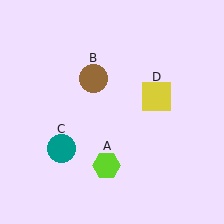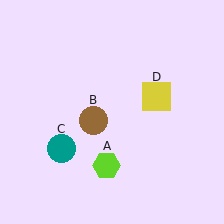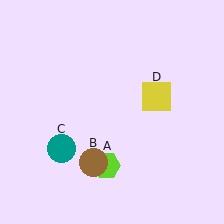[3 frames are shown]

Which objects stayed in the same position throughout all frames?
Lime hexagon (object A) and teal circle (object C) and yellow square (object D) remained stationary.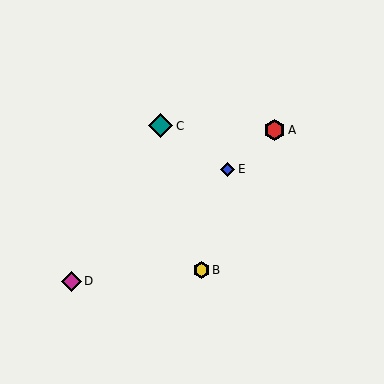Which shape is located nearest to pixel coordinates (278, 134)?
The red hexagon (labeled A) at (274, 130) is nearest to that location.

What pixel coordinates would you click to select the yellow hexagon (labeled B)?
Click at (201, 270) to select the yellow hexagon B.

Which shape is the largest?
The teal diamond (labeled C) is the largest.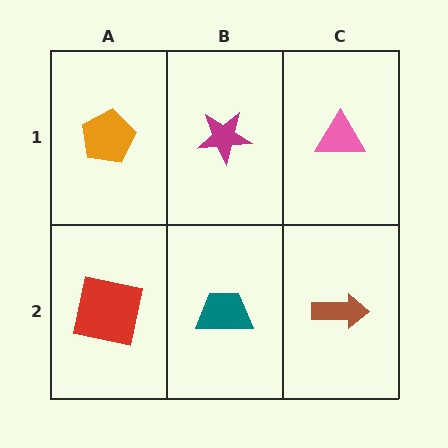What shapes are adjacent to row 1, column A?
A red square (row 2, column A), a magenta star (row 1, column B).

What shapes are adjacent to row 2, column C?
A pink triangle (row 1, column C), a teal trapezoid (row 2, column B).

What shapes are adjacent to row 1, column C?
A brown arrow (row 2, column C), a magenta star (row 1, column B).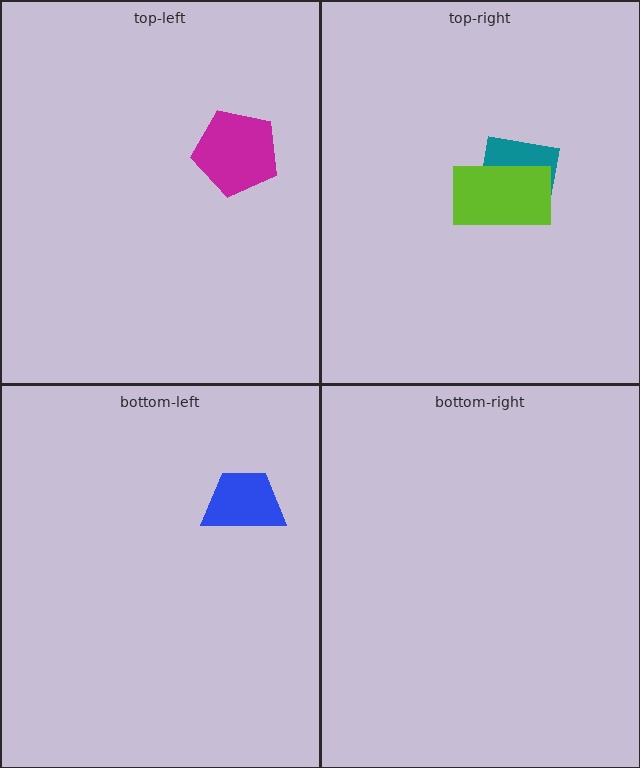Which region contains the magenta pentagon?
The top-left region.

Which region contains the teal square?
The top-right region.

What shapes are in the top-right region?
The teal square, the lime rectangle.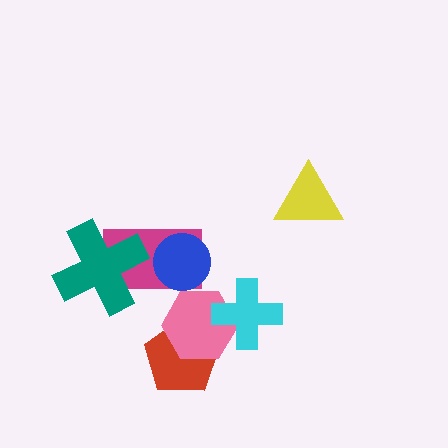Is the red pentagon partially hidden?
Yes, it is partially covered by another shape.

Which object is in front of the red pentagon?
The pink hexagon is in front of the red pentagon.